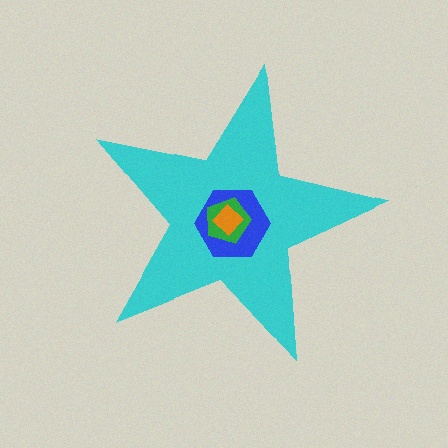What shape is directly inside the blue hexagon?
The green pentagon.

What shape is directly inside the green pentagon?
The orange diamond.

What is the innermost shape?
The orange diamond.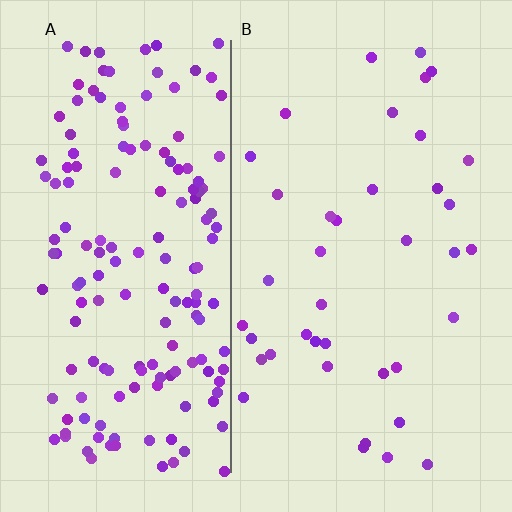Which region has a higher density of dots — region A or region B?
A (the left).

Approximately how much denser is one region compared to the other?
Approximately 4.2× — region A over region B.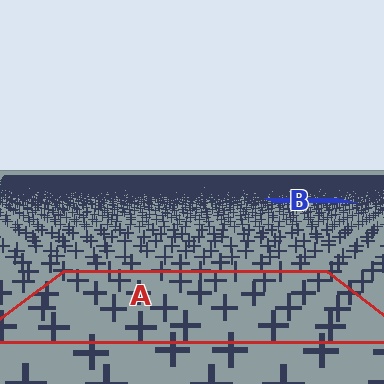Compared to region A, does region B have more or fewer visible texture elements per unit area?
Region B has more texture elements per unit area — they are packed more densely because it is farther away.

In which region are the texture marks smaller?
The texture marks are smaller in region B, because it is farther away.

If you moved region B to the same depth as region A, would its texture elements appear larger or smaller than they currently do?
They would appear larger. At a closer depth, the same texture elements are projected at a bigger on-screen size.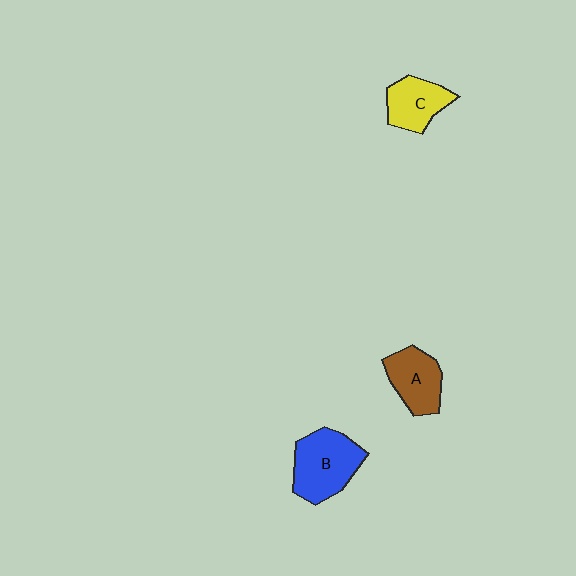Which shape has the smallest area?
Shape C (yellow).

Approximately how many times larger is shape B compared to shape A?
Approximately 1.3 times.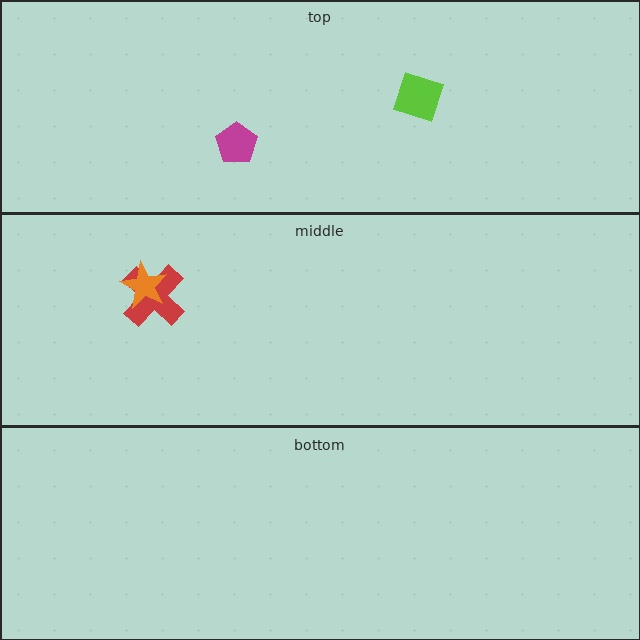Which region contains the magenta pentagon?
The top region.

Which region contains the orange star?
The middle region.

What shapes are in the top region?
The lime diamond, the magenta pentagon.